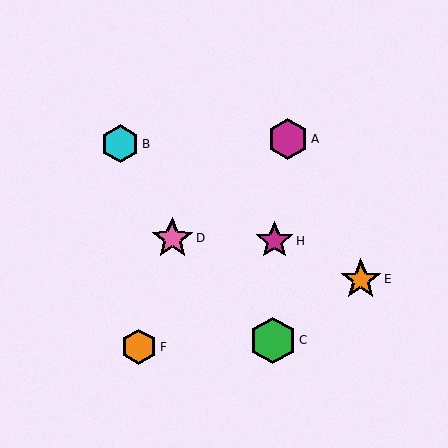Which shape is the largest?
The green hexagon (labeled C) is the largest.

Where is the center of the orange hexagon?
The center of the orange hexagon is at (139, 347).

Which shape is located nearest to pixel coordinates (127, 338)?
The orange hexagon (labeled F) at (139, 347) is nearest to that location.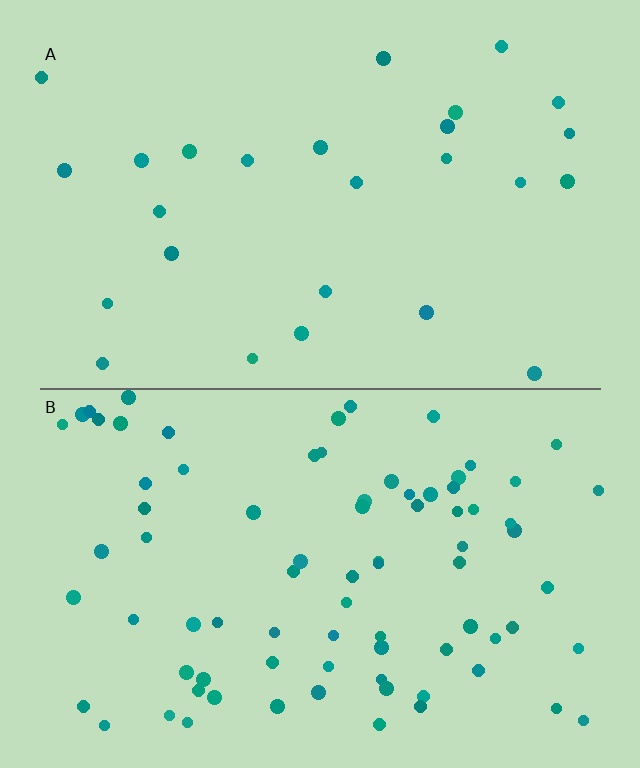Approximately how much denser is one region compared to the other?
Approximately 3.1× — region B over region A.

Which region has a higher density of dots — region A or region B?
B (the bottom).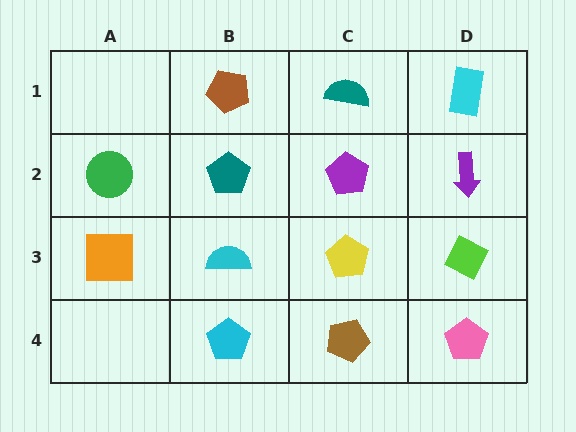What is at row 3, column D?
A lime diamond.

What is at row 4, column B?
A cyan pentagon.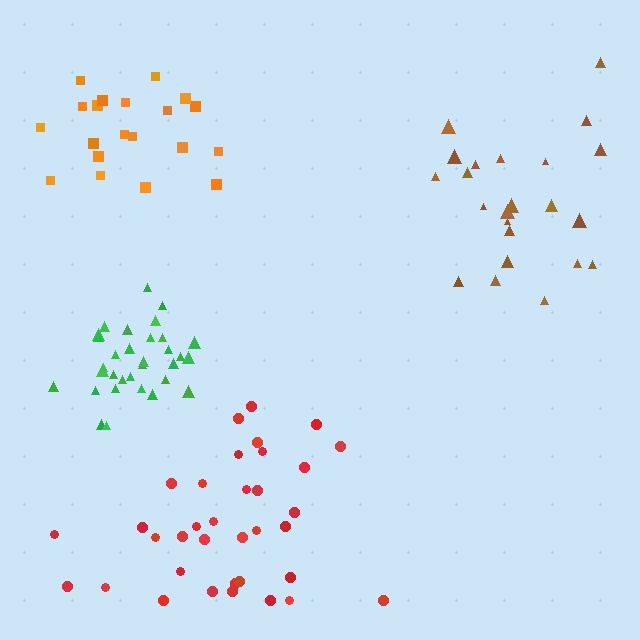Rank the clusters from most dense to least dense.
green, orange, red, brown.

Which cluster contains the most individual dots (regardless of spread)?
Red (35).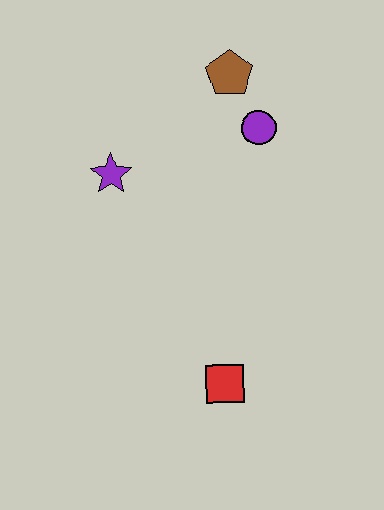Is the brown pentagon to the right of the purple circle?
No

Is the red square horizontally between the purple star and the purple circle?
Yes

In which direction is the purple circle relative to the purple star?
The purple circle is to the right of the purple star.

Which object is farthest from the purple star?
The red square is farthest from the purple star.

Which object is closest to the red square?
The purple star is closest to the red square.